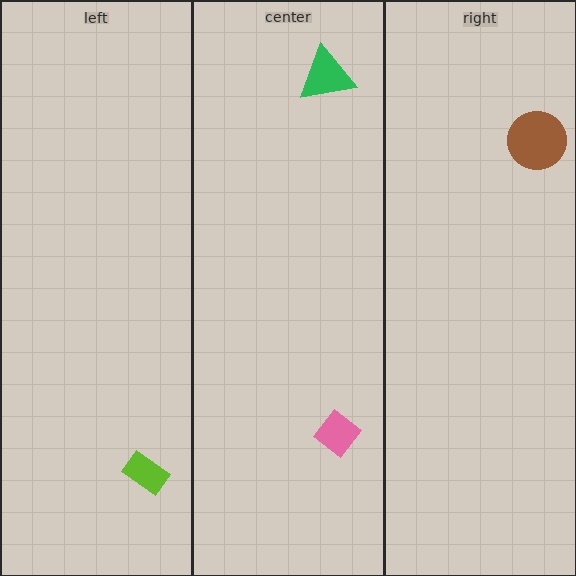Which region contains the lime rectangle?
The left region.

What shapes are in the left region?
The lime rectangle.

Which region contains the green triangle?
The center region.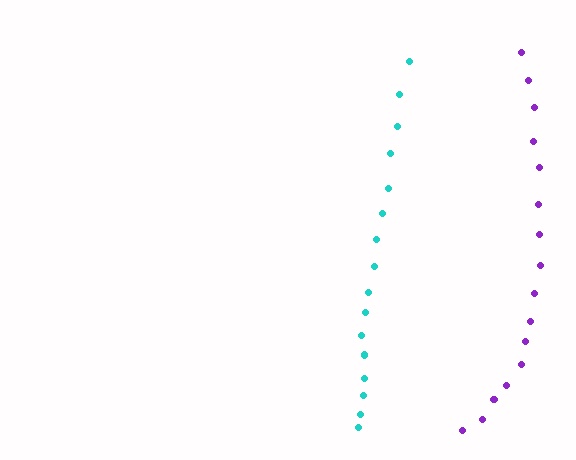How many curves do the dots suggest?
There are 2 distinct paths.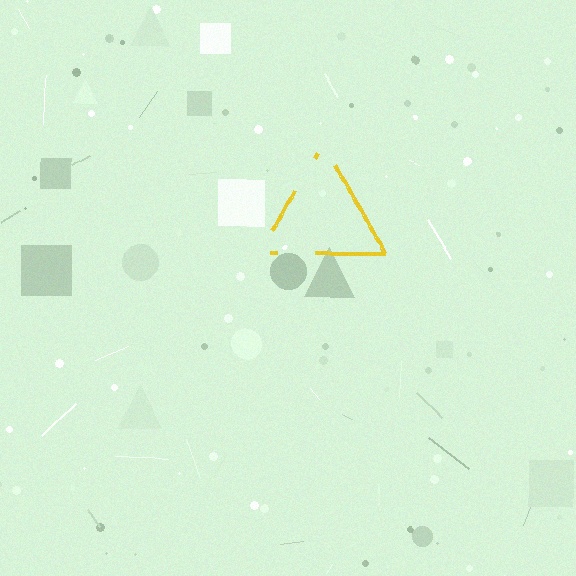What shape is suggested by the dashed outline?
The dashed outline suggests a triangle.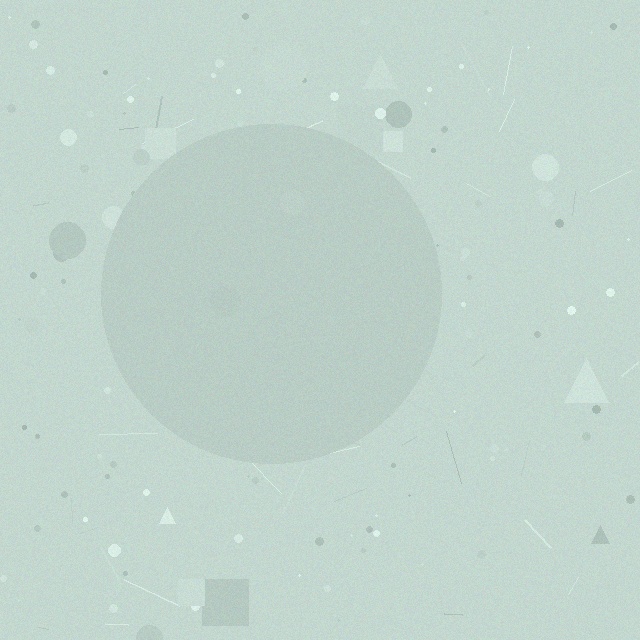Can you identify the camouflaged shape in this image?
The camouflaged shape is a circle.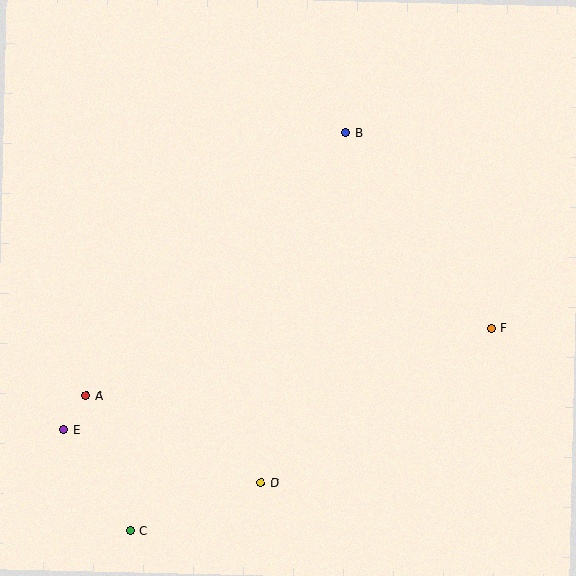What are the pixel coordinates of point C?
Point C is at (130, 531).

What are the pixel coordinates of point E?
Point E is at (63, 430).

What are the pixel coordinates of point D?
Point D is at (261, 483).